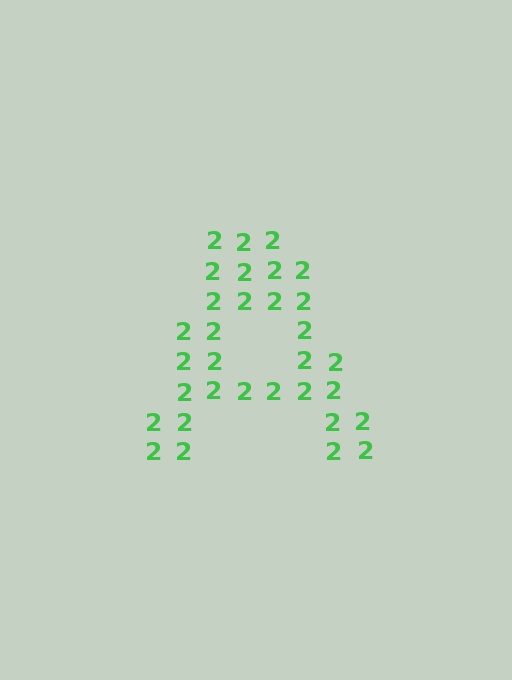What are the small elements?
The small elements are digit 2's.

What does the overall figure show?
The overall figure shows the letter A.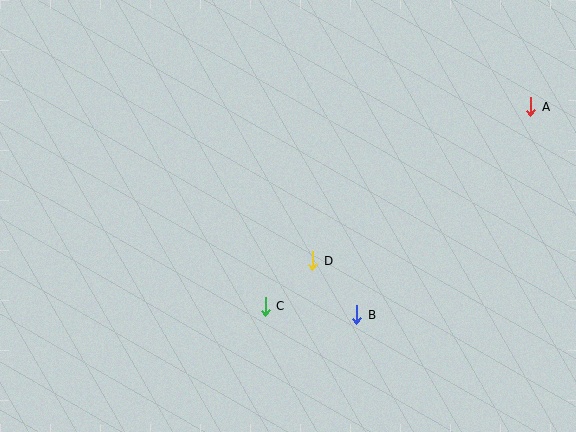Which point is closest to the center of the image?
Point D at (313, 261) is closest to the center.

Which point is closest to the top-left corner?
Point C is closest to the top-left corner.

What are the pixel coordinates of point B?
Point B is at (357, 315).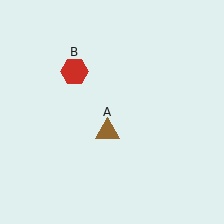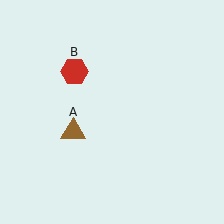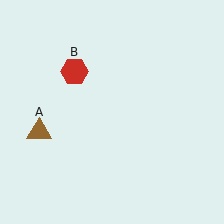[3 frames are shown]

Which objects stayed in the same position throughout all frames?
Red hexagon (object B) remained stationary.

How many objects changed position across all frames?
1 object changed position: brown triangle (object A).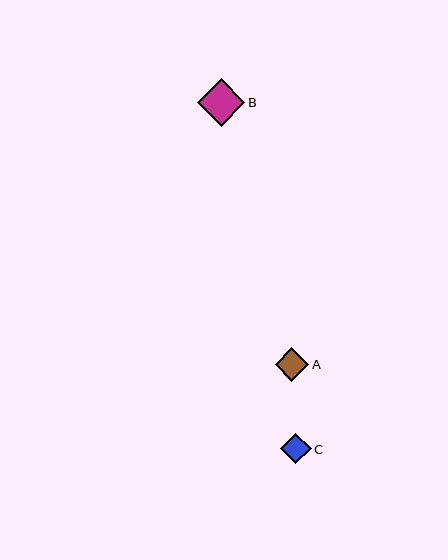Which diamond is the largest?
Diamond B is the largest with a size of approximately 48 pixels.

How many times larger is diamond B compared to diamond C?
Diamond B is approximately 1.6 times the size of diamond C.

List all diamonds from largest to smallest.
From largest to smallest: B, A, C.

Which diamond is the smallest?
Diamond C is the smallest with a size of approximately 30 pixels.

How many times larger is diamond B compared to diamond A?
Diamond B is approximately 1.4 times the size of diamond A.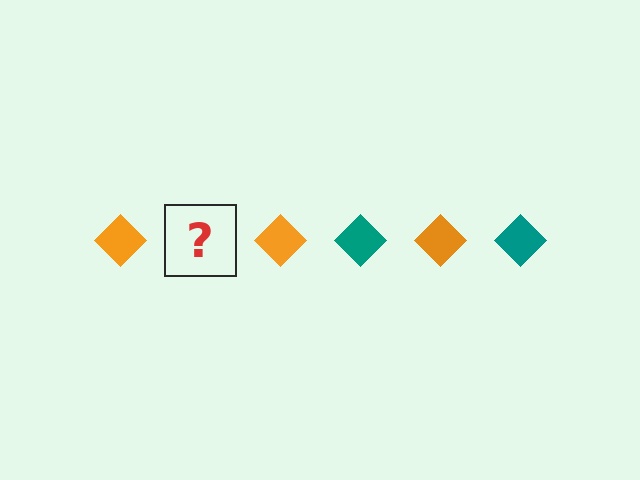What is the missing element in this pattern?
The missing element is a teal diamond.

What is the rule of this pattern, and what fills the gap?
The rule is that the pattern cycles through orange, teal diamonds. The gap should be filled with a teal diamond.